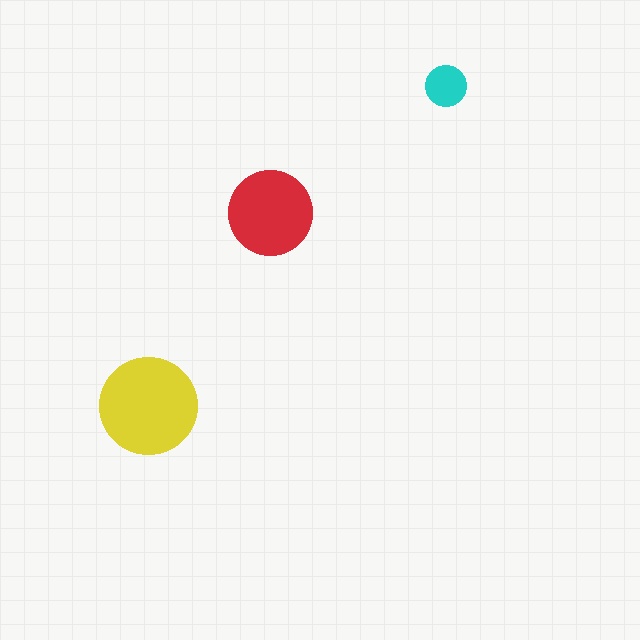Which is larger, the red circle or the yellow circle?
The yellow one.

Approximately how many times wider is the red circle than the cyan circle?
About 2 times wider.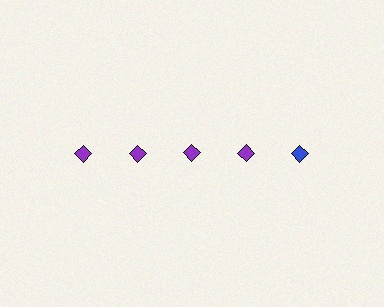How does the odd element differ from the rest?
It has a different color: blue instead of purple.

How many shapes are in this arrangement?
There are 5 shapes arranged in a grid pattern.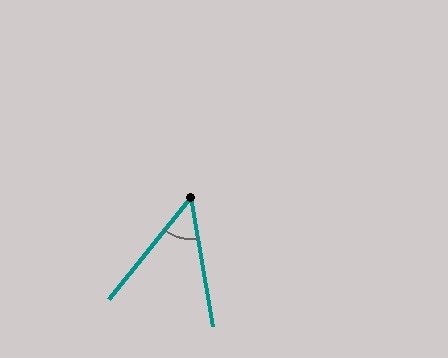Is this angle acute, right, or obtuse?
It is acute.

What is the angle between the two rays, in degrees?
Approximately 49 degrees.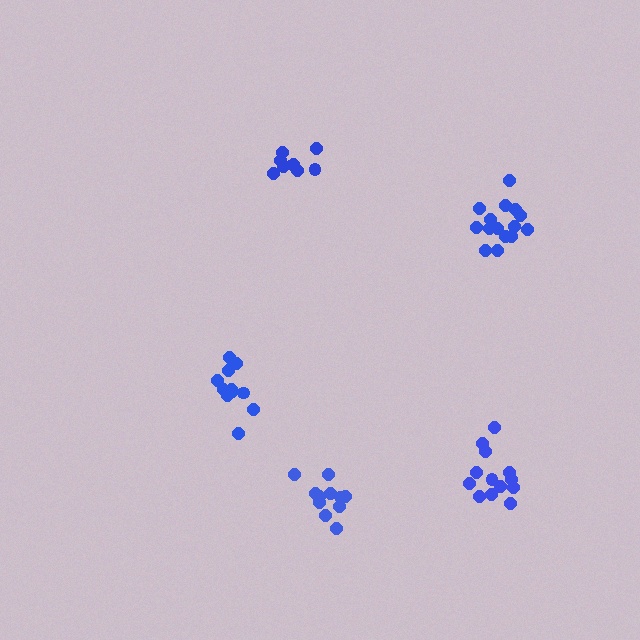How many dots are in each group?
Group 1: 11 dots, Group 2: 9 dots, Group 3: 11 dots, Group 4: 15 dots, Group 5: 14 dots (60 total).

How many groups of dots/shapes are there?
There are 5 groups.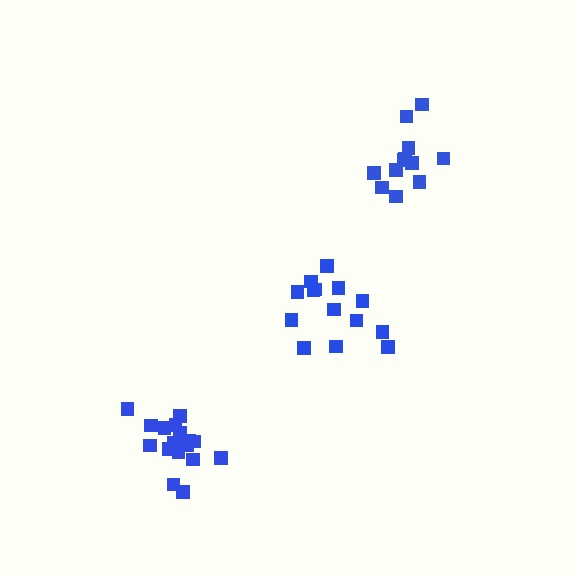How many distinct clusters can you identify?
There are 3 distinct clusters.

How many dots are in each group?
Group 1: 14 dots, Group 2: 12 dots, Group 3: 18 dots (44 total).